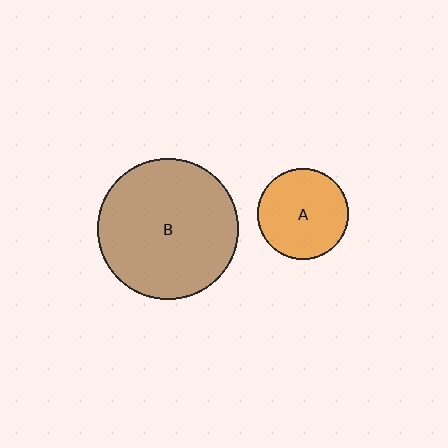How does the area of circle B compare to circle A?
Approximately 2.4 times.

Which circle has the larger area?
Circle B (brown).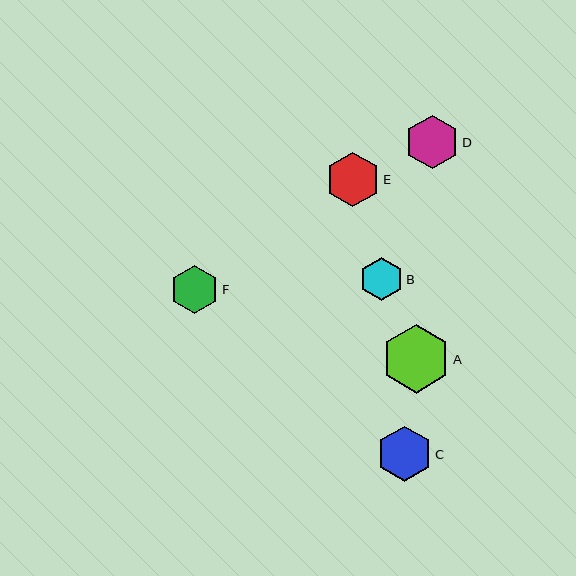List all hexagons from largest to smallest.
From largest to smallest: A, C, E, D, F, B.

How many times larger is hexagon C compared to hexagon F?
Hexagon C is approximately 1.1 times the size of hexagon F.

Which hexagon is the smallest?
Hexagon B is the smallest with a size of approximately 43 pixels.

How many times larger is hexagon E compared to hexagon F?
Hexagon E is approximately 1.1 times the size of hexagon F.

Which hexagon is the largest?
Hexagon A is the largest with a size of approximately 69 pixels.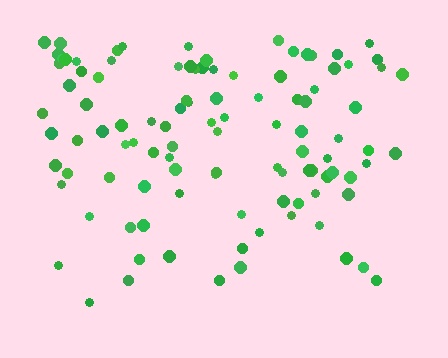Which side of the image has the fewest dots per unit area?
The bottom.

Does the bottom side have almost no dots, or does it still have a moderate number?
Still a moderate number, just noticeably fewer than the top.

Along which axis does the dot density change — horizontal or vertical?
Vertical.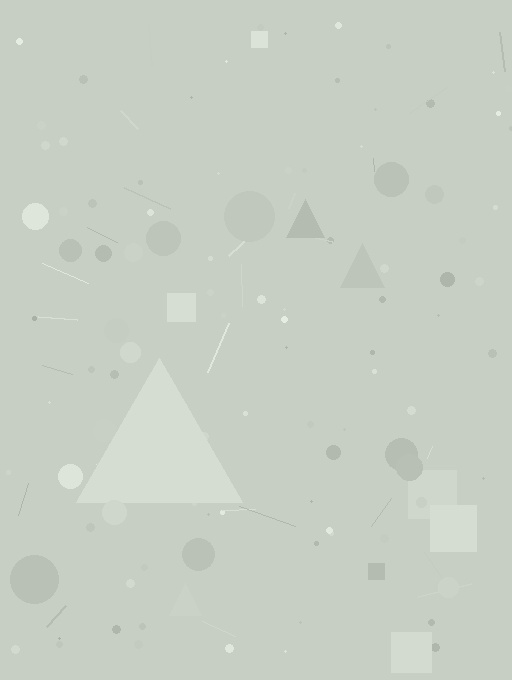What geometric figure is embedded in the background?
A triangle is embedded in the background.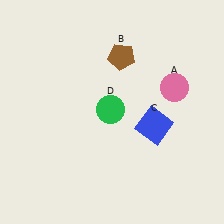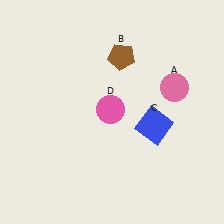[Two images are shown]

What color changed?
The circle (D) changed from green in Image 1 to pink in Image 2.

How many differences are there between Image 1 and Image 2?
There is 1 difference between the two images.